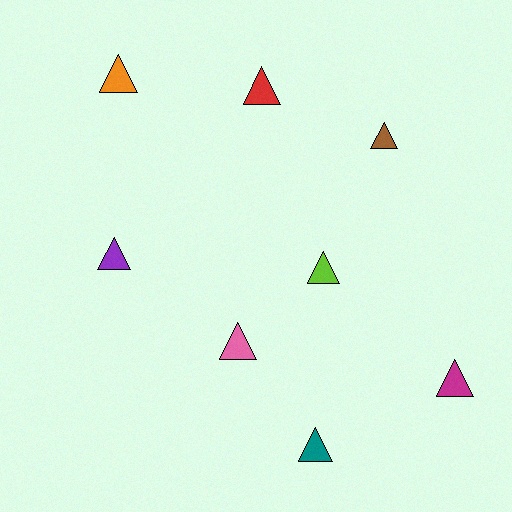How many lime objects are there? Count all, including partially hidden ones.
There is 1 lime object.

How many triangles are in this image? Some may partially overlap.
There are 8 triangles.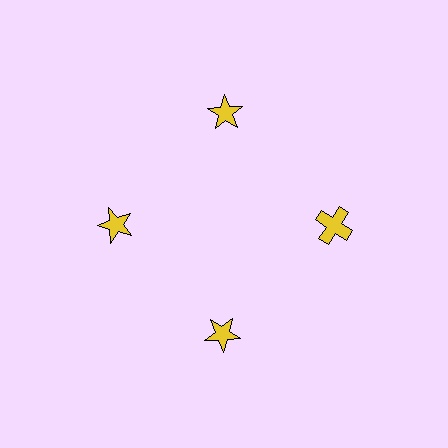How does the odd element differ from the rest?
It has a different shape: cross instead of star.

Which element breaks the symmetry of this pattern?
The yellow cross at roughly the 3 o'clock position breaks the symmetry. All other shapes are yellow stars.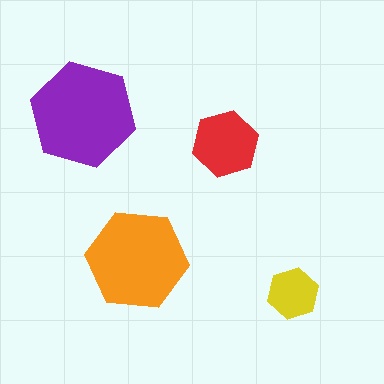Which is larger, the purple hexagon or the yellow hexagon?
The purple one.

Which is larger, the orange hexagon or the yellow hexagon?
The orange one.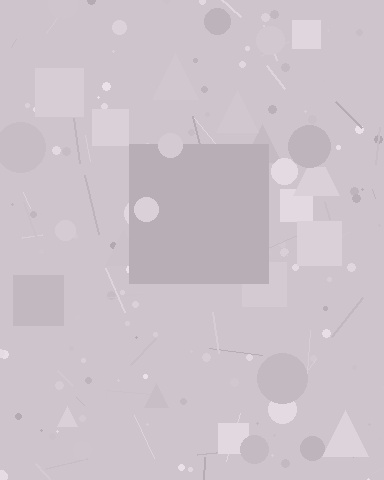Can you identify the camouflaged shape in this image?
The camouflaged shape is a square.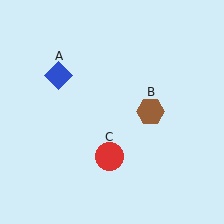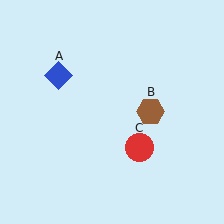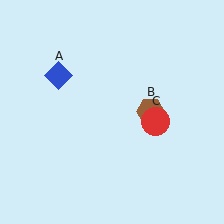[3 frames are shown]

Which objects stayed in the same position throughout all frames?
Blue diamond (object A) and brown hexagon (object B) remained stationary.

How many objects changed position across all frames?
1 object changed position: red circle (object C).